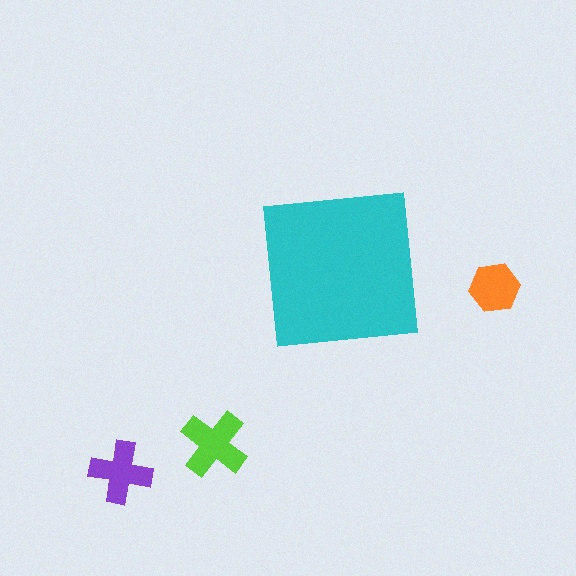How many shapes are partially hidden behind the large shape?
0 shapes are partially hidden.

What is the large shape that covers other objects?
A cyan square.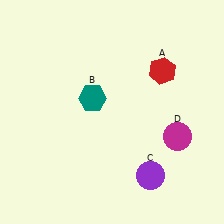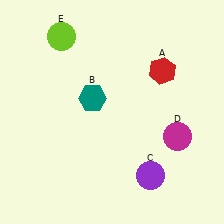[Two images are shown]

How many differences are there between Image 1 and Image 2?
There is 1 difference between the two images.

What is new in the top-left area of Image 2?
A lime circle (E) was added in the top-left area of Image 2.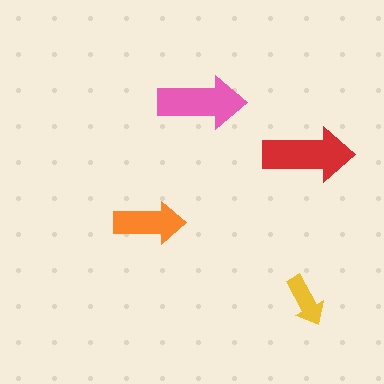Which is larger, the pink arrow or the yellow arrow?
The pink one.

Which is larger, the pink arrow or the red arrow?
The red one.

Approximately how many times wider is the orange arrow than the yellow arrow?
About 1.5 times wider.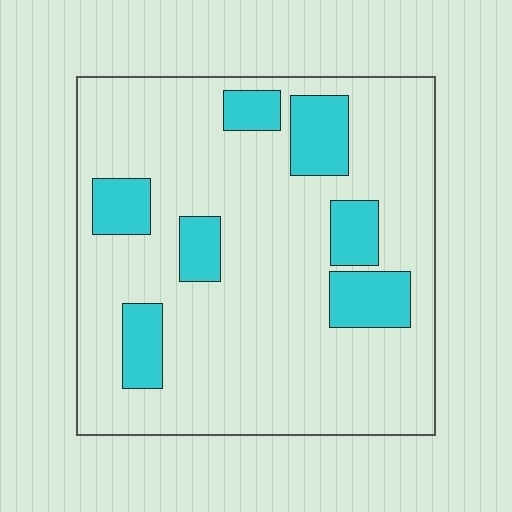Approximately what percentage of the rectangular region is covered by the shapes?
Approximately 20%.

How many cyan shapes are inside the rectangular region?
7.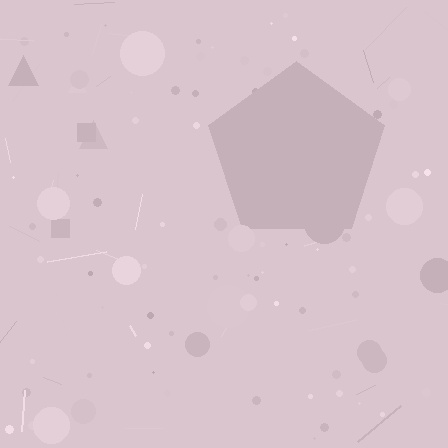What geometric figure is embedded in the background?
A pentagon is embedded in the background.